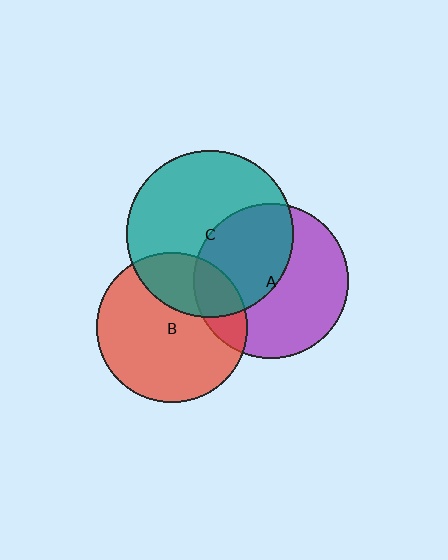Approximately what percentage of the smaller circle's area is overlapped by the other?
Approximately 30%.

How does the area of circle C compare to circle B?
Approximately 1.2 times.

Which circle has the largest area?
Circle C (teal).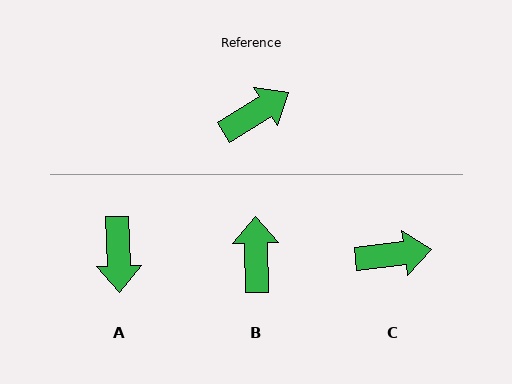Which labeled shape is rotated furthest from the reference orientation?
A, about 120 degrees away.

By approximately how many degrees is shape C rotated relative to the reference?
Approximately 25 degrees clockwise.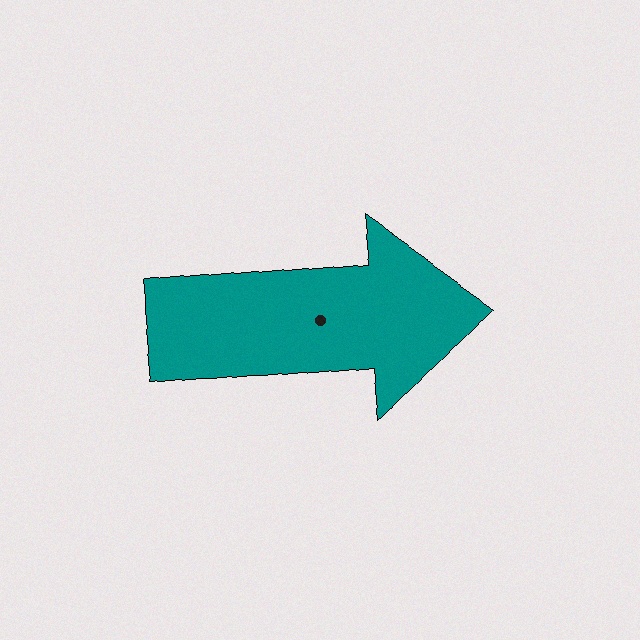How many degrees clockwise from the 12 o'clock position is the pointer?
Approximately 84 degrees.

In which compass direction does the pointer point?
East.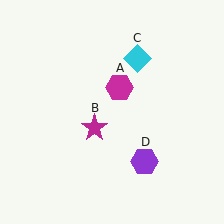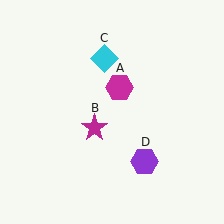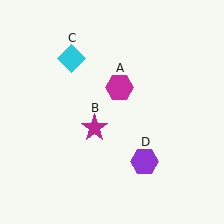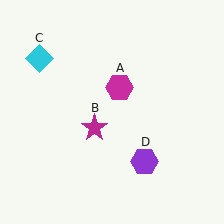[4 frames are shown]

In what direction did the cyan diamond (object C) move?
The cyan diamond (object C) moved left.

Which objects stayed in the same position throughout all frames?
Magenta hexagon (object A) and magenta star (object B) and purple hexagon (object D) remained stationary.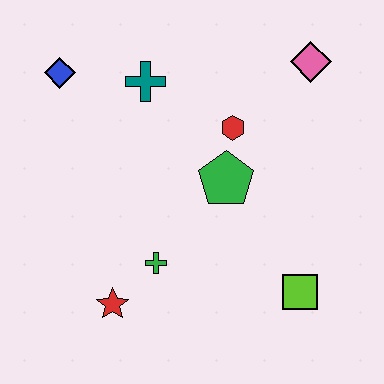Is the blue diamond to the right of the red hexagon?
No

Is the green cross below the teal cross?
Yes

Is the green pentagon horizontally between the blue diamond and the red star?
No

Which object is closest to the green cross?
The red star is closest to the green cross.